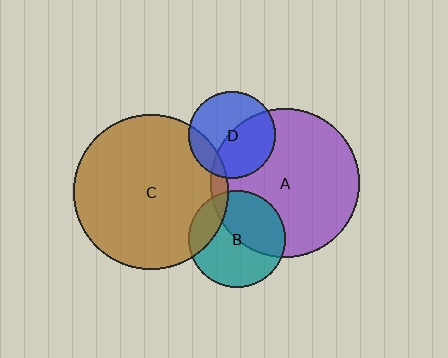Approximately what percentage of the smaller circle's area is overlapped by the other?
Approximately 45%.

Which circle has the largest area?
Circle C (brown).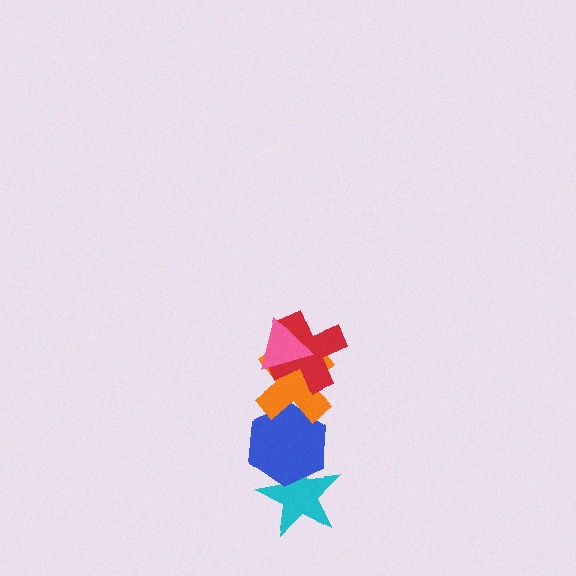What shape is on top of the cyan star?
The blue hexagon is on top of the cyan star.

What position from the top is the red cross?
The red cross is 2nd from the top.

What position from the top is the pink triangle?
The pink triangle is 1st from the top.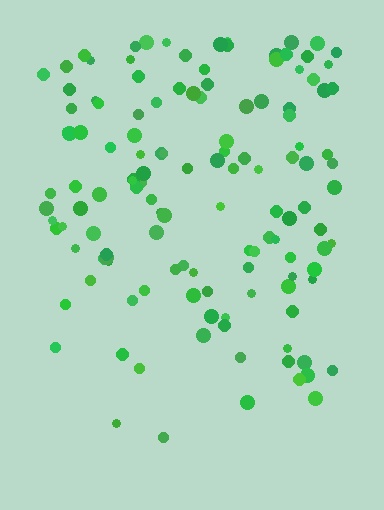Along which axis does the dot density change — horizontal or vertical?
Vertical.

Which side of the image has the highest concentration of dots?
The top.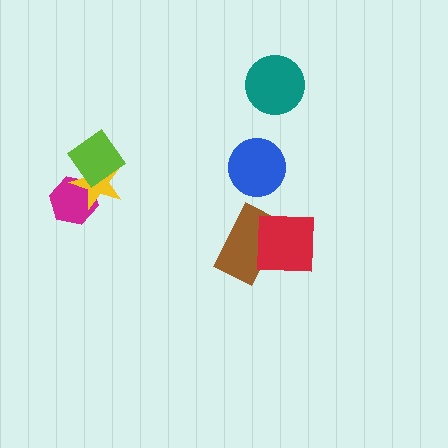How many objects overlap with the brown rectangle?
1 object overlaps with the brown rectangle.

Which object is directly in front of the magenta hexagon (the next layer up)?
The yellow star is directly in front of the magenta hexagon.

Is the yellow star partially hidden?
Yes, it is partially covered by another shape.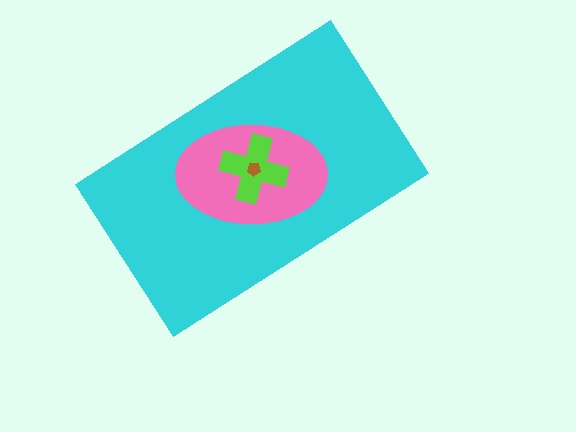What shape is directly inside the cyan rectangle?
The pink ellipse.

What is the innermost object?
The brown pentagon.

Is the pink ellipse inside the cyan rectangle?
Yes.